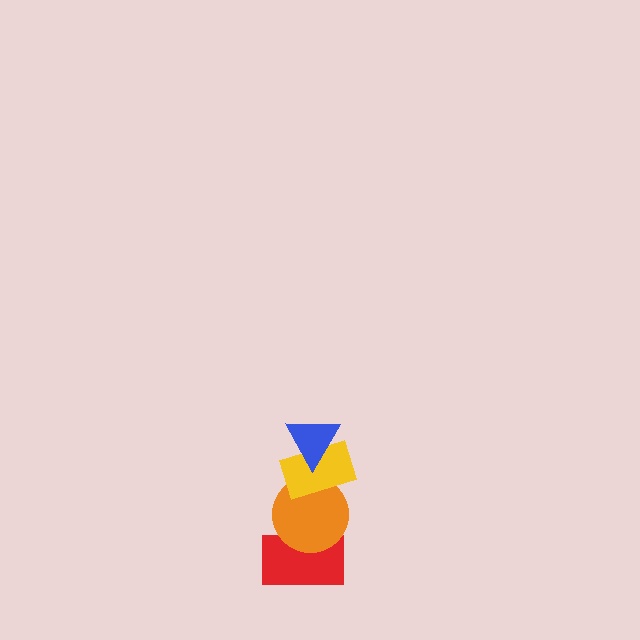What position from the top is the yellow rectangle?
The yellow rectangle is 2nd from the top.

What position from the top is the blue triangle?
The blue triangle is 1st from the top.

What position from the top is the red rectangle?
The red rectangle is 4th from the top.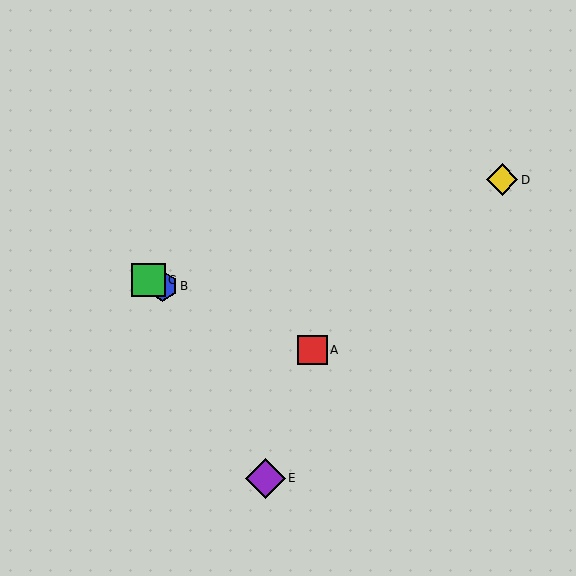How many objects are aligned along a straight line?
3 objects (A, B, C) are aligned along a straight line.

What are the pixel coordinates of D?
Object D is at (502, 180).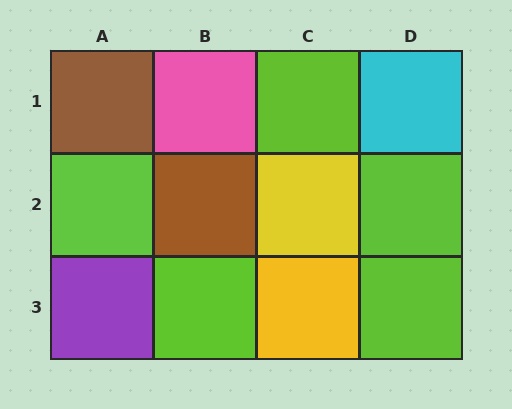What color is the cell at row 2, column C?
Yellow.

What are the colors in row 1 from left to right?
Brown, pink, lime, cyan.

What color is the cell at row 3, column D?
Lime.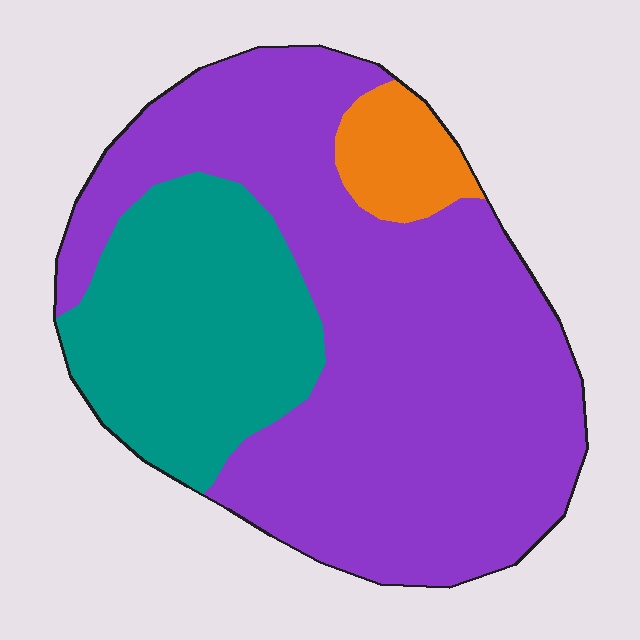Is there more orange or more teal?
Teal.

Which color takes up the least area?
Orange, at roughly 5%.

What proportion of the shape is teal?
Teal takes up between a quarter and a half of the shape.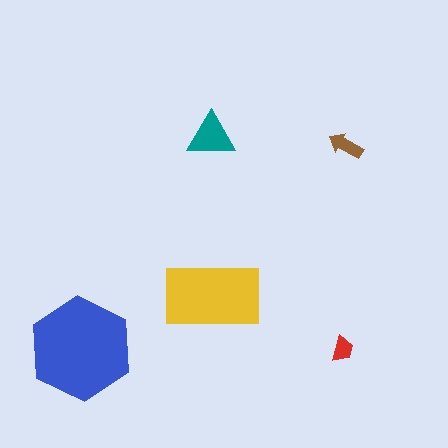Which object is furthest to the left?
The blue hexagon is leftmost.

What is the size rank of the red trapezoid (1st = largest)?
5th.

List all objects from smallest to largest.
The red trapezoid, the brown arrow, the teal triangle, the yellow rectangle, the blue hexagon.